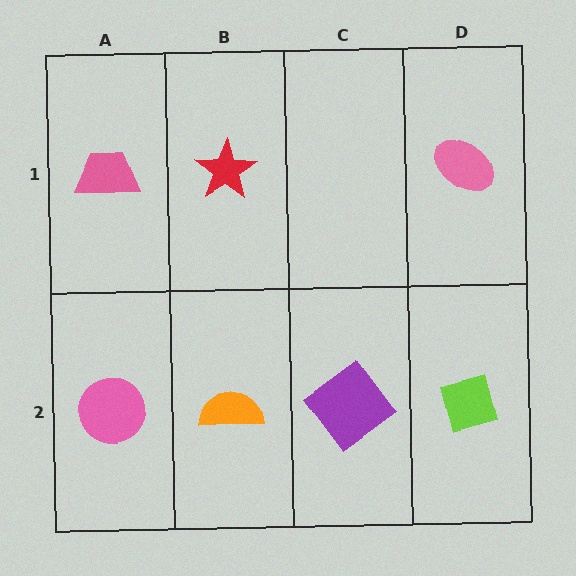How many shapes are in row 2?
4 shapes.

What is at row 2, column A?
A pink circle.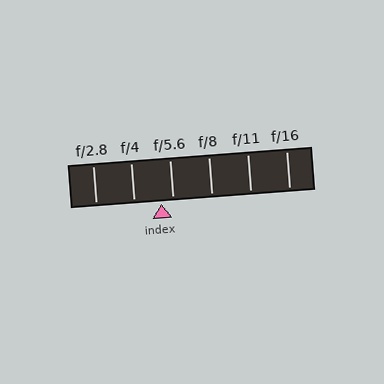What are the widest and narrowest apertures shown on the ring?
The widest aperture shown is f/2.8 and the narrowest is f/16.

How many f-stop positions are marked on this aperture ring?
There are 6 f-stop positions marked.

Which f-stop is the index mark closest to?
The index mark is closest to f/5.6.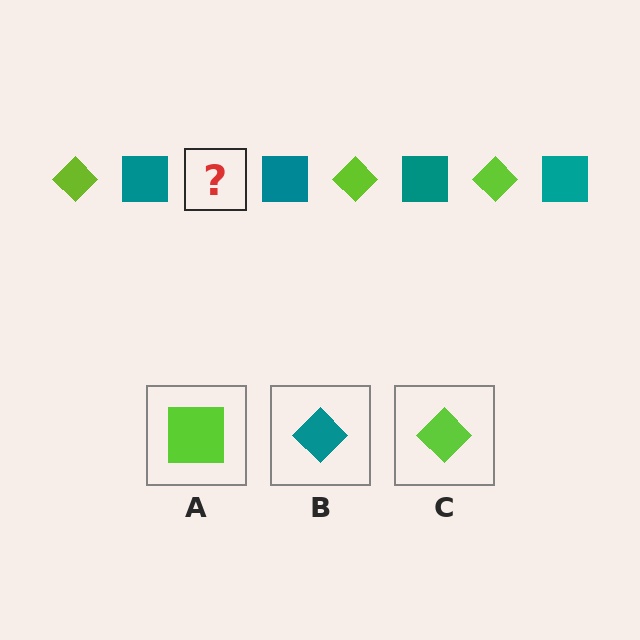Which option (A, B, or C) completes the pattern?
C.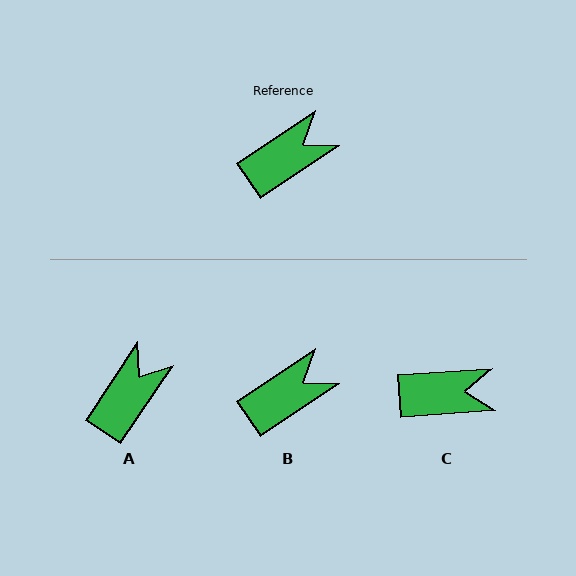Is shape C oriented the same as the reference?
No, it is off by about 30 degrees.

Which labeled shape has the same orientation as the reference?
B.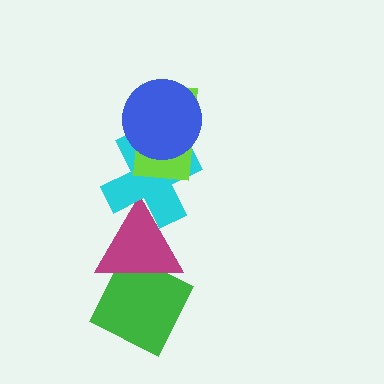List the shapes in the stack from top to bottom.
From top to bottom: the blue circle, the lime rectangle, the cyan cross, the magenta triangle, the green diamond.